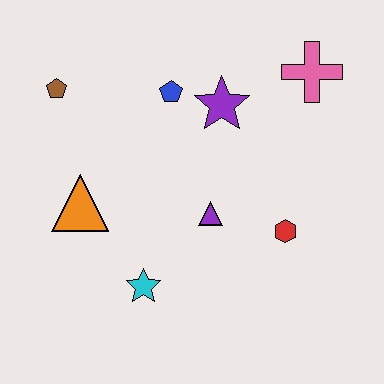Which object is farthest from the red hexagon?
The brown pentagon is farthest from the red hexagon.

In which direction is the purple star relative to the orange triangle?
The purple star is to the right of the orange triangle.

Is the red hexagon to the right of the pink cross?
No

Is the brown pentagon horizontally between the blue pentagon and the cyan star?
No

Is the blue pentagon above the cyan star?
Yes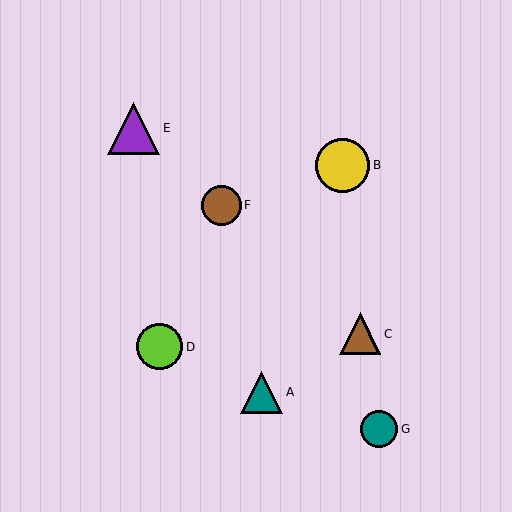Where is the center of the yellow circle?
The center of the yellow circle is at (343, 166).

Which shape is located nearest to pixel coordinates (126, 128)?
The purple triangle (labeled E) at (133, 128) is nearest to that location.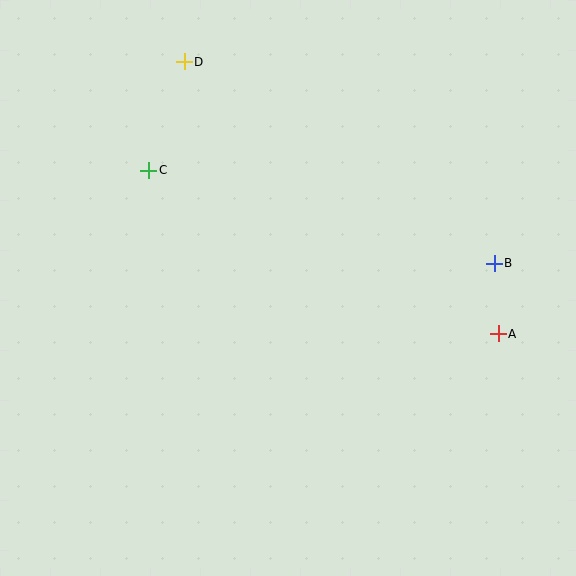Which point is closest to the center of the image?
Point C at (149, 170) is closest to the center.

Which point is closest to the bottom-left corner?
Point C is closest to the bottom-left corner.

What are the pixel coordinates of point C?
Point C is at (149, 170).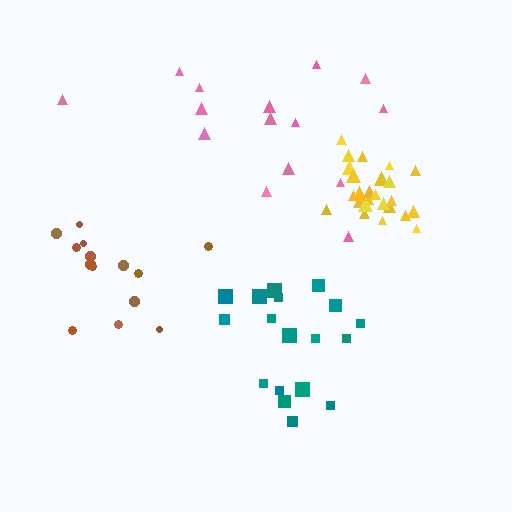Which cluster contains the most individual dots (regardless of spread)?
Yellow (26).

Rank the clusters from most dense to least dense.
yellow, teal, brown, pink.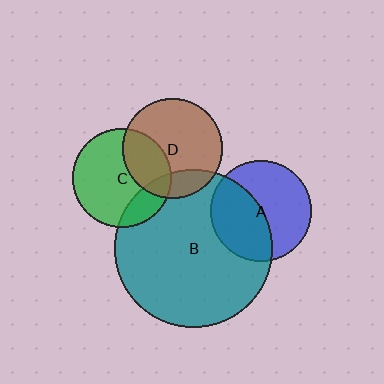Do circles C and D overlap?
Yes.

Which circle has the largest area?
Circle B (teal).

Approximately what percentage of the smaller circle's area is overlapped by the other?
Approximately 30%.